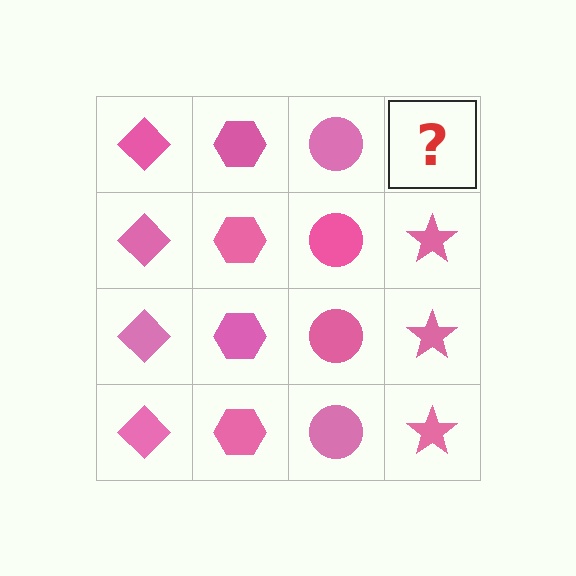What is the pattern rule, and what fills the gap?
The rule is that each column has a consistent shape. The gap should be filled with a pink star.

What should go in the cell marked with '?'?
The missing cell should contain a pink star.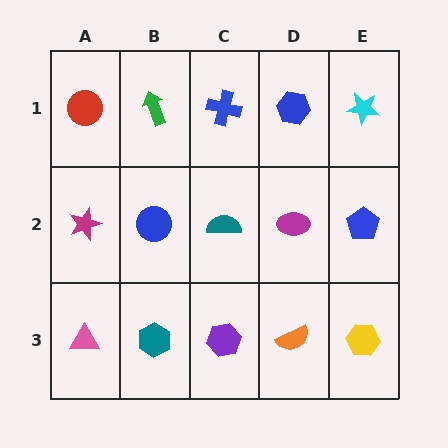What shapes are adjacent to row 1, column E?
A blue pentagon (row 2, column E), a blue hexagon (row 1, column D).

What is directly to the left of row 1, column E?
A blue hexagon.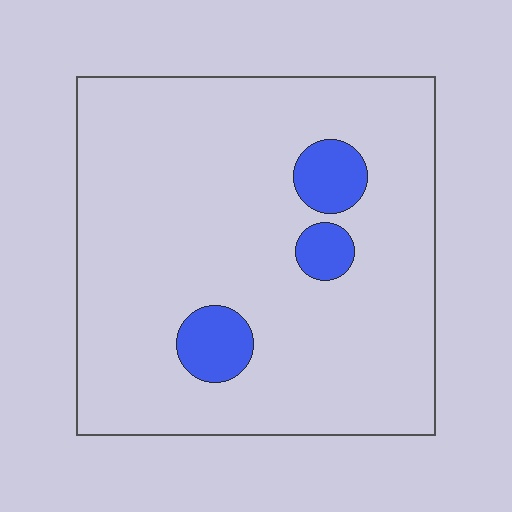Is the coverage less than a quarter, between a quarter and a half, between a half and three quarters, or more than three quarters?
Less than a quarter.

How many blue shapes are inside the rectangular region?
3.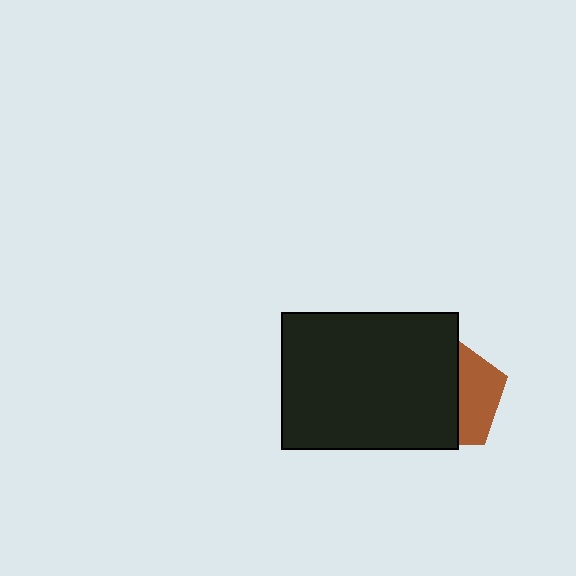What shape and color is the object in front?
The object in front is a black rectangle.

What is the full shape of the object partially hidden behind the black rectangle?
The partially hidden object is a brown pentagon.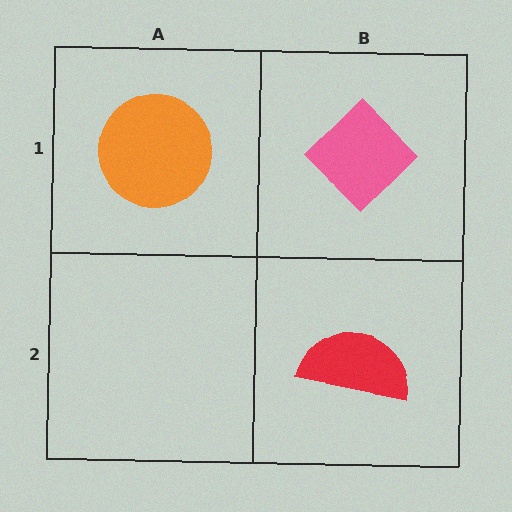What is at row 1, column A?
An orange circle.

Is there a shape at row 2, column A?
No, that cell is empty.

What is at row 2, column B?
A red semicircle.